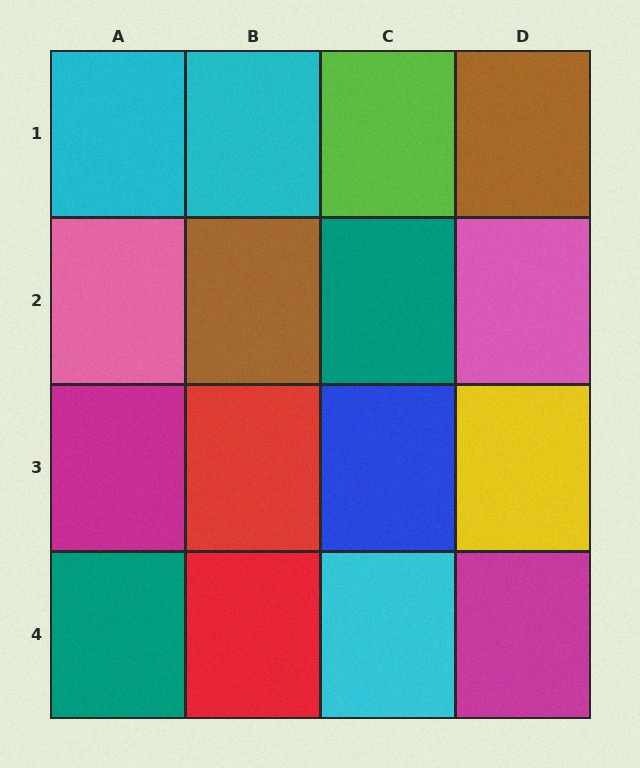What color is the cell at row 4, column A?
Teal.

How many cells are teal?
2 cells are teal.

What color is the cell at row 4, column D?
Magenta.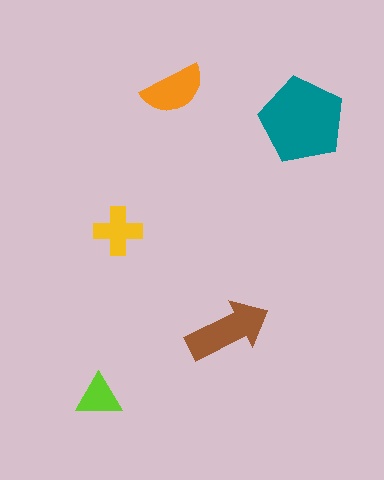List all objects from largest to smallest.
The teal pentagon, the brown arrow, the orange semicircle, the yellow cross, the lime triangle.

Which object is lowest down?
The lime triangle is bottommost.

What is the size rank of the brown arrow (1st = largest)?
2nd.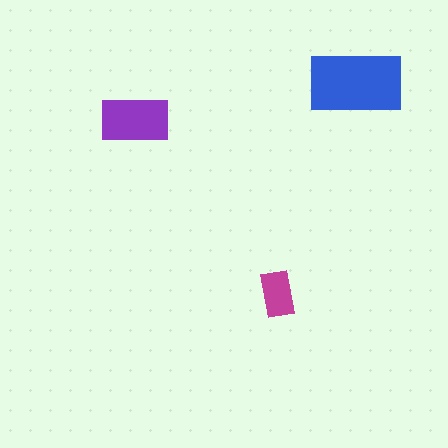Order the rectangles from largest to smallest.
the blue one, the purple one, the magenta one.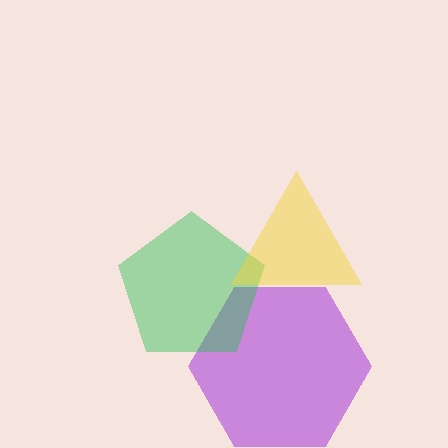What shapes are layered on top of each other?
The layered shapes are: a purple hexagon, a green pentagon, a yellow triangle.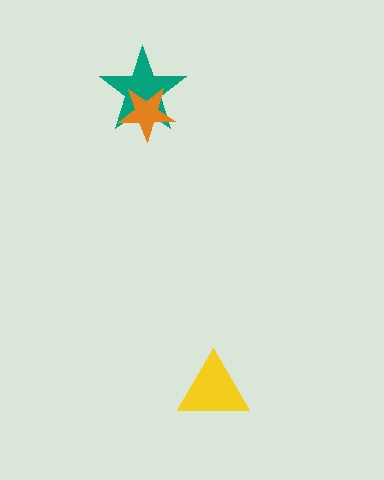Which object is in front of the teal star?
The orange star is in front of the teal star.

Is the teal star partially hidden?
Yes, it is partially covered by another shape.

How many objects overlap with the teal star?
1 object overlaps with the teal star.